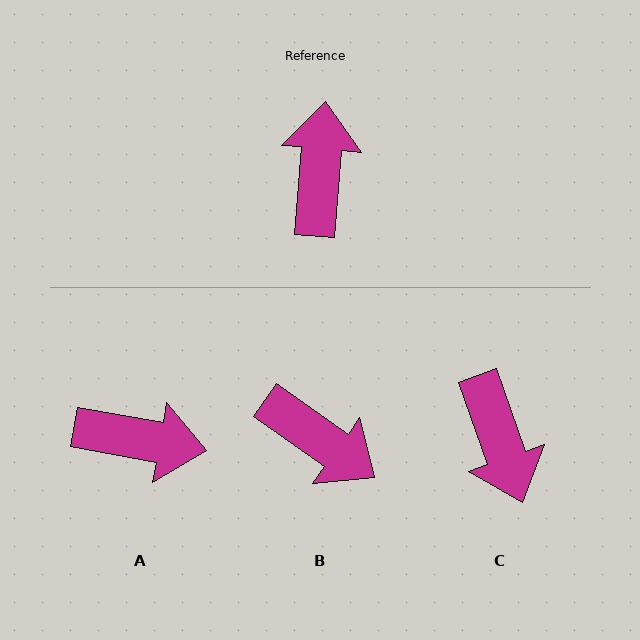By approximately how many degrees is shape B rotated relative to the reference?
Approximately 121 degrees clockwise.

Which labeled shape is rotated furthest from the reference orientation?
C, about 156 degrees away.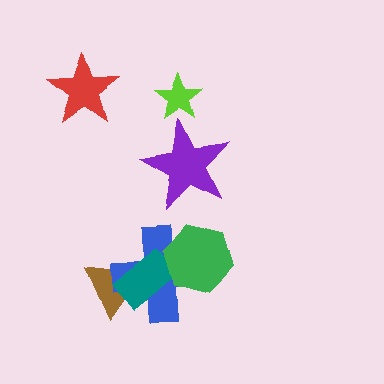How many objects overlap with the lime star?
0 objects overlap with the lime star.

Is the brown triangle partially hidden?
Yes, it is partially covered by another shape.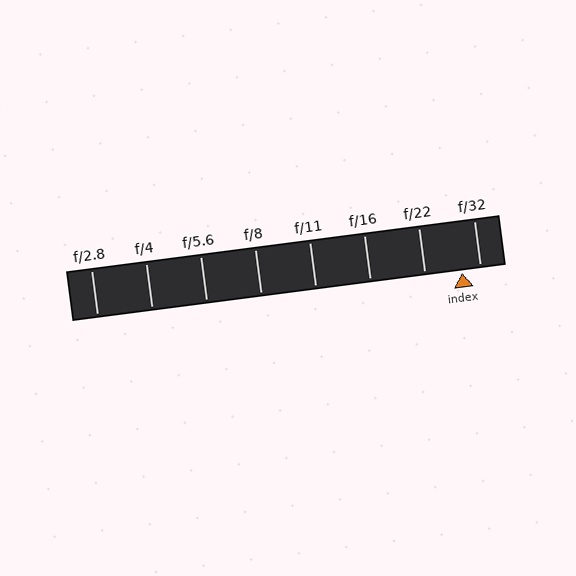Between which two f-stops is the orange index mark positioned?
The index mark is between f/22 and f/32.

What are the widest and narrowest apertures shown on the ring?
The widest aperture shown is f/2.8 and the narrowest is f/32.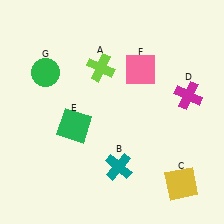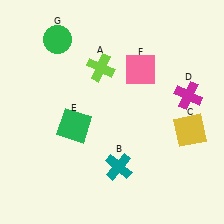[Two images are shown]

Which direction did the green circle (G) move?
The green circle (G) moved up.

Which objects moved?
The objects that moved are: the yellow square (C), the green circle (G).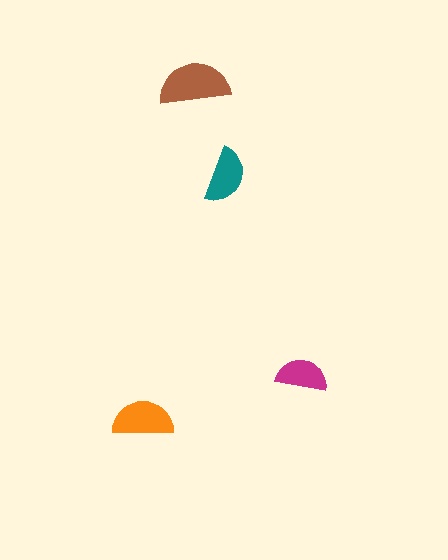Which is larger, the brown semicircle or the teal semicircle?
The brown one.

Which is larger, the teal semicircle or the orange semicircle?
The orange one.